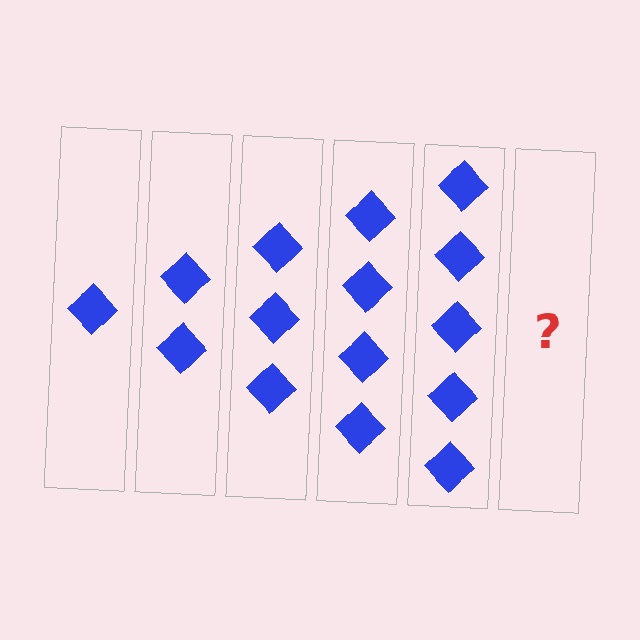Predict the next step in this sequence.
The next step is 6 diamonds.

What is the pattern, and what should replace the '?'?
The pattern is that each step adds one more diamond. The '?' should be 6 diamonds.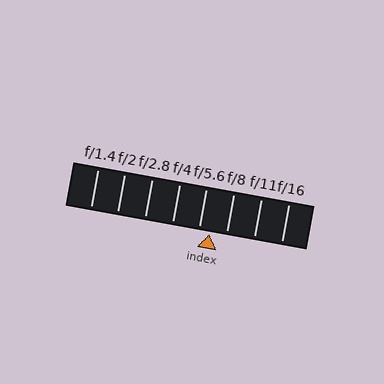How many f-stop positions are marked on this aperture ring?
There are 8 f-stop positions marked.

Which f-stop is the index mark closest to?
The index mark is closest to f/5.6.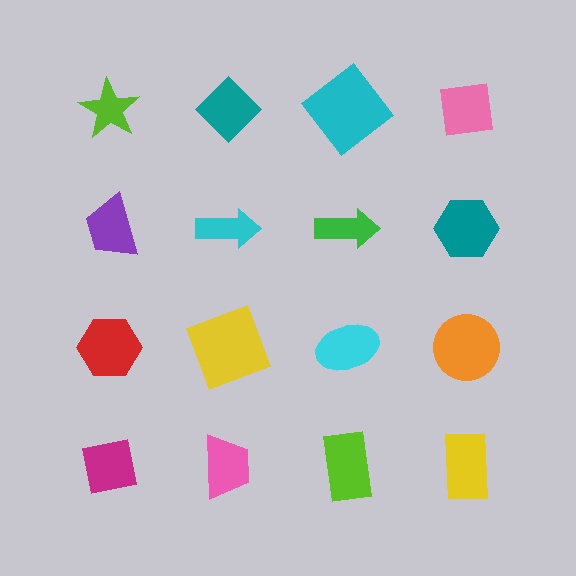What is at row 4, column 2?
A pink trapezoid.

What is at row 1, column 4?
A pink square.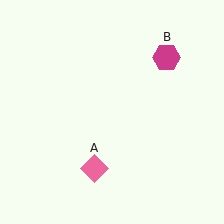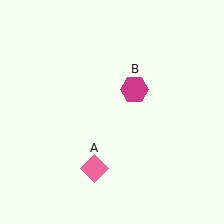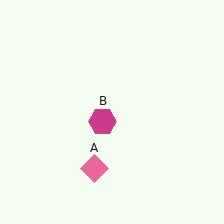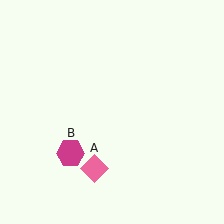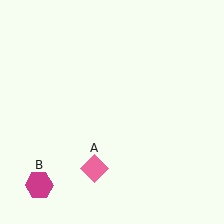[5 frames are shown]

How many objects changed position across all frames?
1 object changed position: magenta hexagon (object B).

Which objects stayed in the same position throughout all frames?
Pink diamond (object A) remained stationary.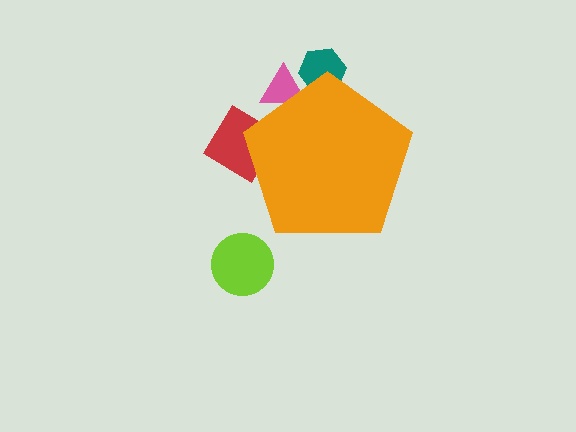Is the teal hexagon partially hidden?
Yes, the teal hexagon is partially hidden behind the orange pentagon.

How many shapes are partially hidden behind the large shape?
3 shapes are partially hidden.